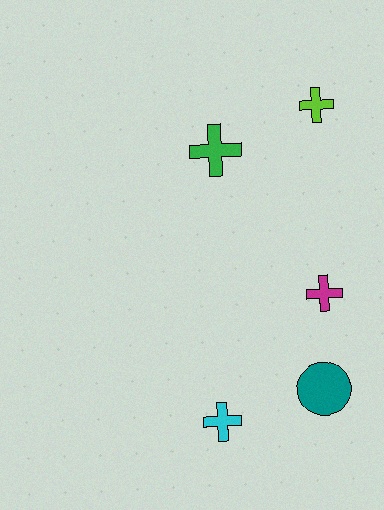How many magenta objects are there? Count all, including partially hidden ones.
There is 1 magenta object.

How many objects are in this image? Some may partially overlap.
There are 5 objects.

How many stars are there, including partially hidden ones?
There are no stars.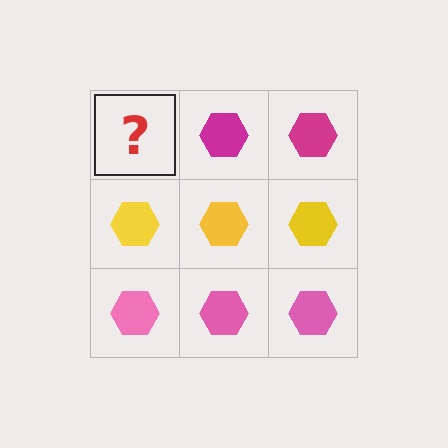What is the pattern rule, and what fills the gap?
The rule is that each row has a consistent color. The gap should be filled with a magenta hexagon.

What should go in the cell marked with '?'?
The missing cell should contain a magenta hexagon.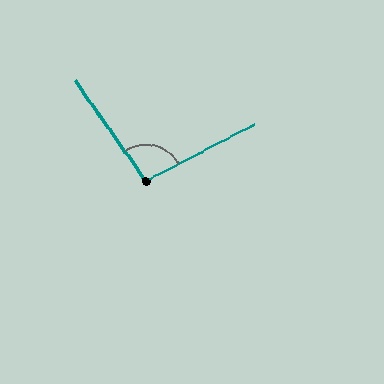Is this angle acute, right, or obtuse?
It is obtuse.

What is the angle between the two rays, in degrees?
Approximately 97 degrees.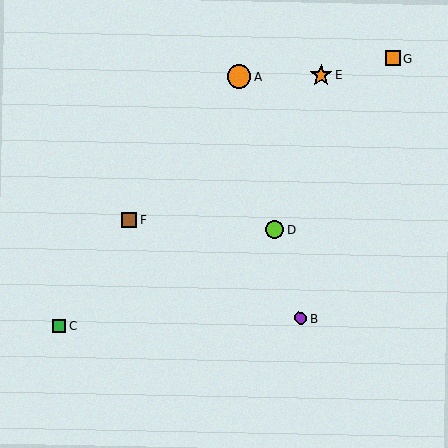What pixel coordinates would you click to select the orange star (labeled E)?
Click at (321, 75) to select the orange star E.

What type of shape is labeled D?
Shape D is a lime circle.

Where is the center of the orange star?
The center of the orange star is at (321, 75).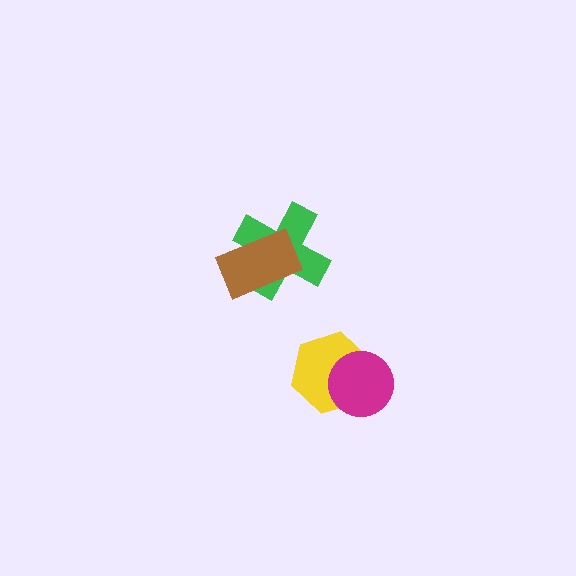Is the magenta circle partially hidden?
No, no other shape covers it.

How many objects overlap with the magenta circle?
1 object overlaps with the magenta circle.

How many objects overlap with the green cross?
1 object overlaps with the green cross.